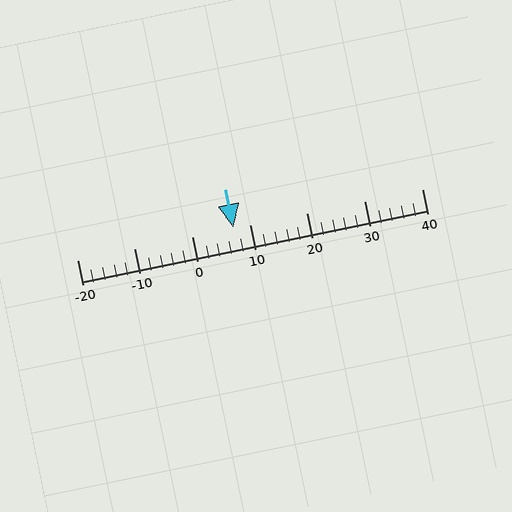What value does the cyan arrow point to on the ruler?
The cyan arrow points to approximately 7.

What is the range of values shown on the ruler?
The ruler shows values from -20 to 40.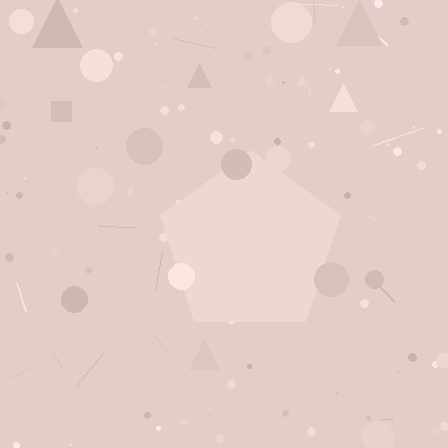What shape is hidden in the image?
A pentagon is hidden in the image.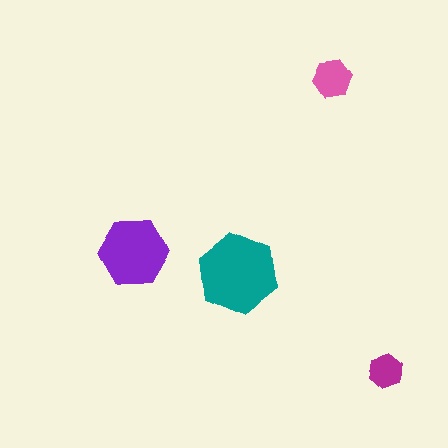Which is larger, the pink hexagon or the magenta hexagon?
The pink one.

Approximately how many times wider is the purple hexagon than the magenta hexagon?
About 2 times wider.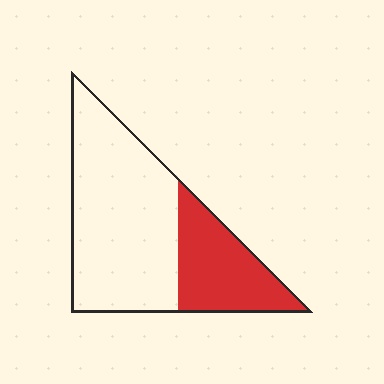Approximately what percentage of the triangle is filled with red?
Approximately 30%.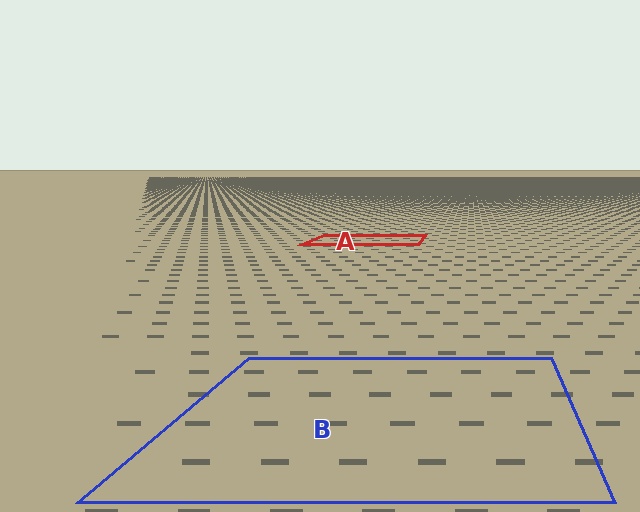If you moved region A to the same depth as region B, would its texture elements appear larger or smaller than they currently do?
They would appear larger. At a closer depth, the same texture elements are projected at a bigger on-screen size.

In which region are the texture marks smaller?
The texture marks are smaller in region A, because it is farther away.